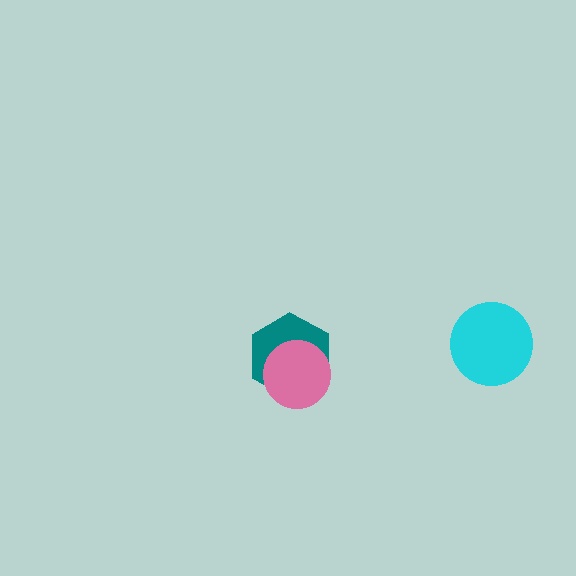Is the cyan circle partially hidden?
No, no other shape covers it.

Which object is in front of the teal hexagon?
The pink circle is in front of the teal hexagon.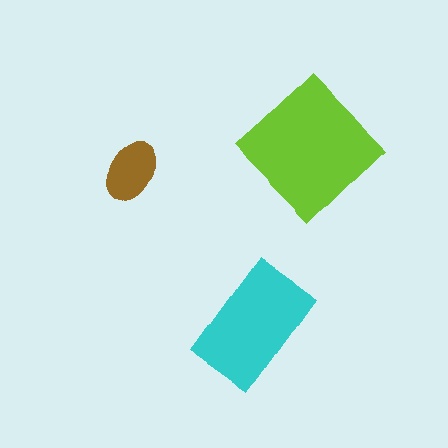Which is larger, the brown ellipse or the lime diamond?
The lime diamond.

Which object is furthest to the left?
The brown ellipse is leftmost.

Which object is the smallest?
The brown ellipse.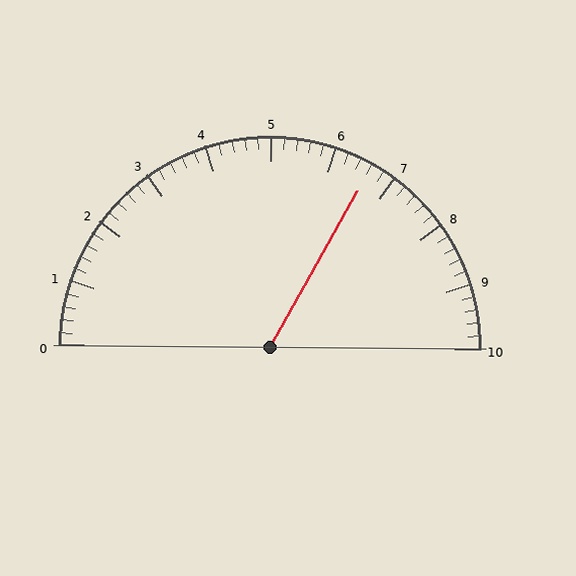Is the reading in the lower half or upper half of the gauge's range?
The reading is in the upper half of the range (0 to 10).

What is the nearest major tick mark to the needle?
The nearest major tick mark is 7.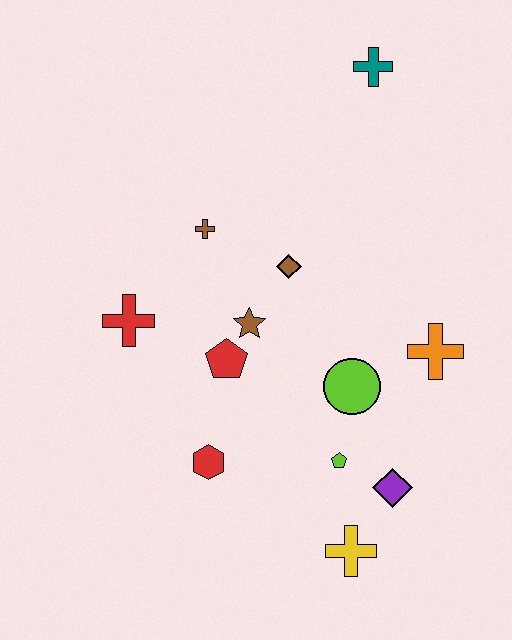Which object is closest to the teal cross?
The brown diamond is closest to the teal cross.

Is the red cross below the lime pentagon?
No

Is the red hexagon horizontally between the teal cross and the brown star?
No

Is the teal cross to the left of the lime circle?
No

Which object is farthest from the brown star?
The teal cross is farthest from the brown star.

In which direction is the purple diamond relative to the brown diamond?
The purple diamond is below the brown diamond.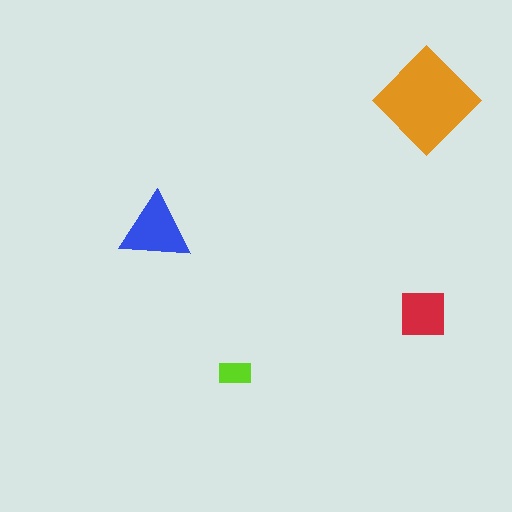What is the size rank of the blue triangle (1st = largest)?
2nd.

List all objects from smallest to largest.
The lime rectangle, the red square, the blue triangle, the orange diamond.